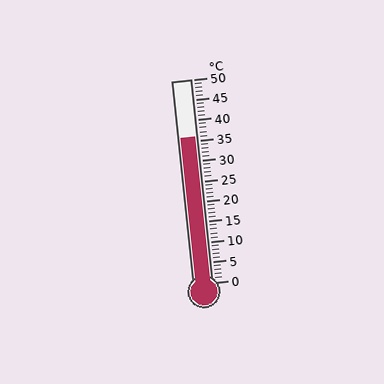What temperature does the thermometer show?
The thermometer shows approximately 36°C.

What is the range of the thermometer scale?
The thermometer scale ranges from 0°C to 50°C.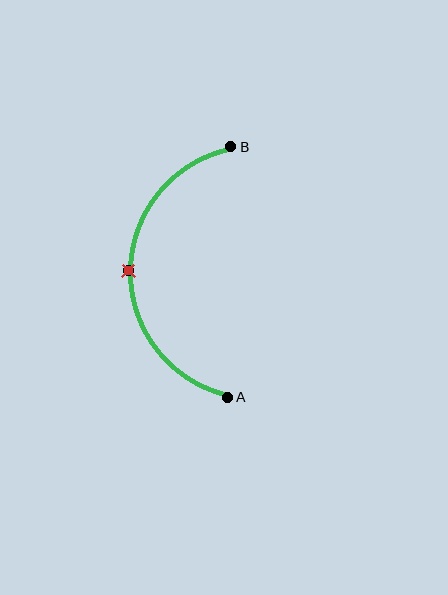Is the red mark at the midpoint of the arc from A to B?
Yes. The red mark lies on the arc at equal arc-length from both A and B — it is the arc midpoint.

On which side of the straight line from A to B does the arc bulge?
The arc bulges to the left of the straight line connecting A and B.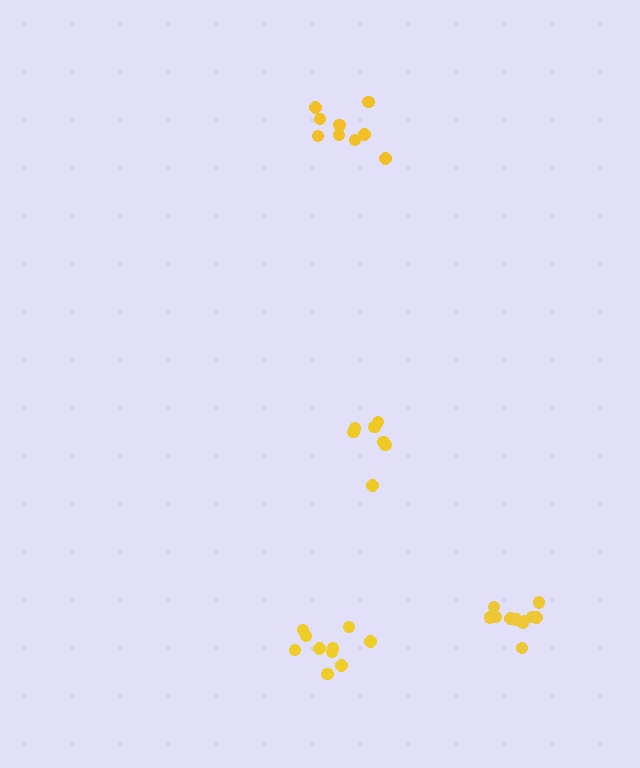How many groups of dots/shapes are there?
There are 4 groups.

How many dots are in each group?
Group 1: 10 dots, Group 2: 7 dots, Group 3: 11 dots, Group 4: 9 dots (37 total).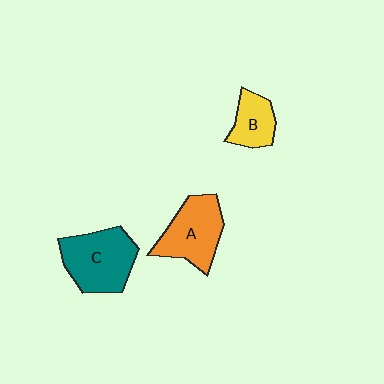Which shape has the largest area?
Shape C (teal).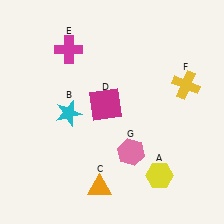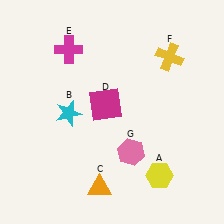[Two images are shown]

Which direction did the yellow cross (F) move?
The yellow cross (F) moved up.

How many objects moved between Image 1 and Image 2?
1 object moved between the two images.